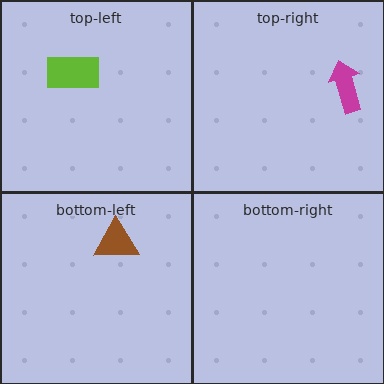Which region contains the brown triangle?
The bottom-left region.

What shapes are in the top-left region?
The lime rectangle.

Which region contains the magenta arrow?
The top-right region.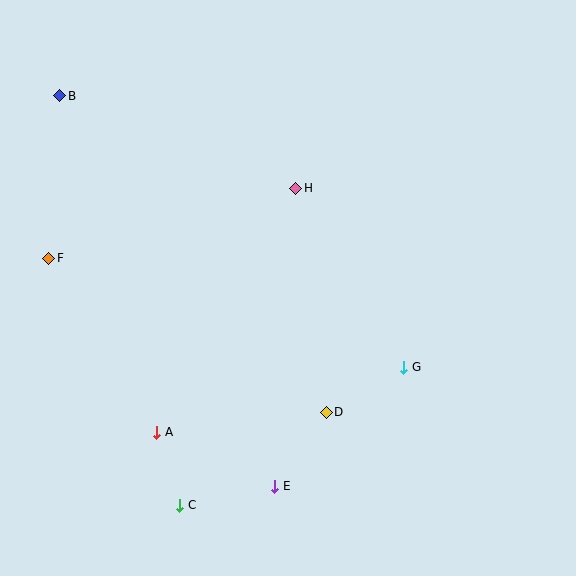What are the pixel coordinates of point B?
Point B is at (60, 96).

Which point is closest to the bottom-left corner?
Point C is closest to the bottom-left corner.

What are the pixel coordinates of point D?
Point D is at (326, 412).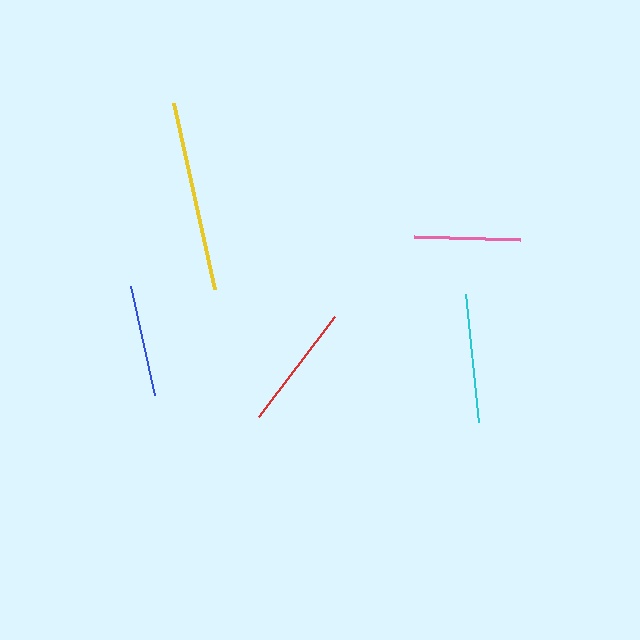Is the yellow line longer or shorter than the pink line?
The yellow line is longer than the pink line.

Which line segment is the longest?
The yellow line is the longest at approximately 191 pixels.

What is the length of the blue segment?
The blue segment is approximately 112 pixels long.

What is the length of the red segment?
The red segment is approximately 126 pixels long.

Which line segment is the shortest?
The pink line is the shortest at approximately 105 pixels.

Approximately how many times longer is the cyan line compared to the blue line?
The cyan line is approximately 1.2 times the length of the blue line.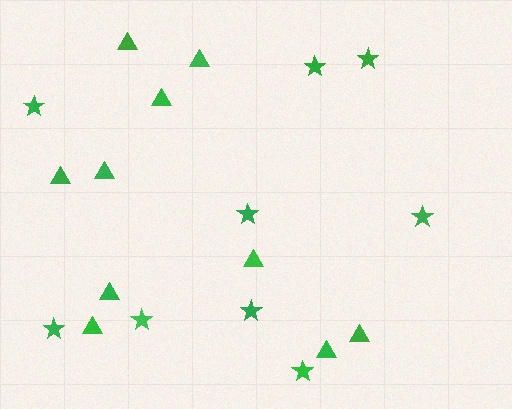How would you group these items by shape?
There are 2 groups: one group of stars (9) and one group of triangles (10).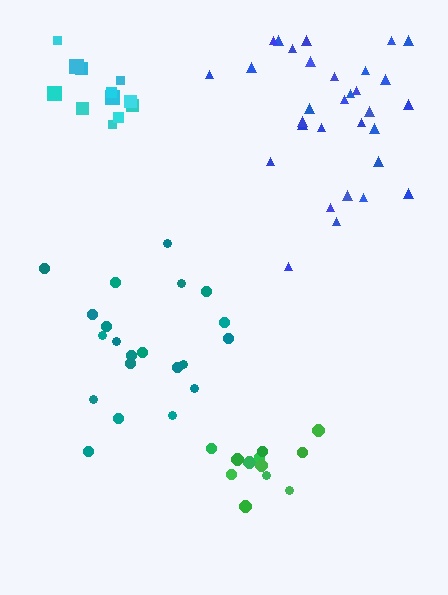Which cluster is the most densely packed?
Green.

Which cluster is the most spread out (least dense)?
Teal.